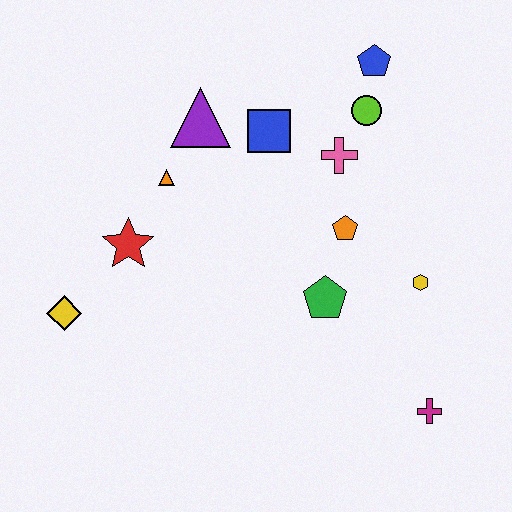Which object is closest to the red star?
The orange triangle is closest to the red star.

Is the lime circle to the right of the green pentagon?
Yes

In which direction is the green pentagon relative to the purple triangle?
The green pentagon is below the purple triangle.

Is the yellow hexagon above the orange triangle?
No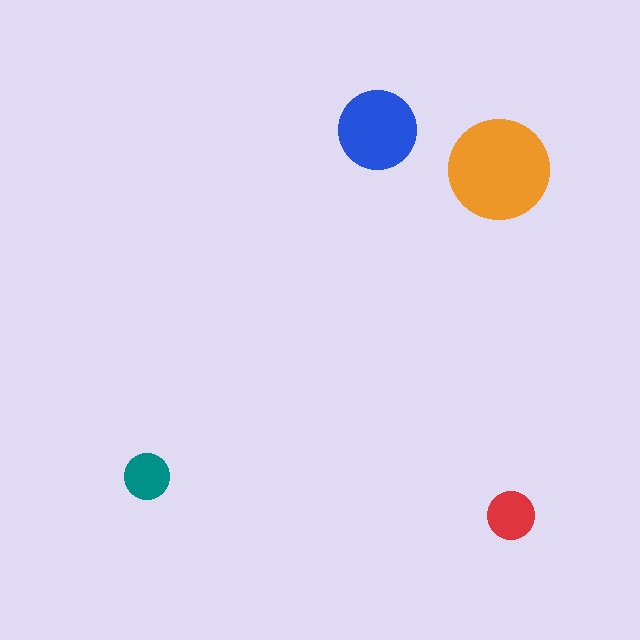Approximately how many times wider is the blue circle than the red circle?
About 1.5 times wider.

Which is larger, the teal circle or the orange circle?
The orange one.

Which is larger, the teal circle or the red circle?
The red one.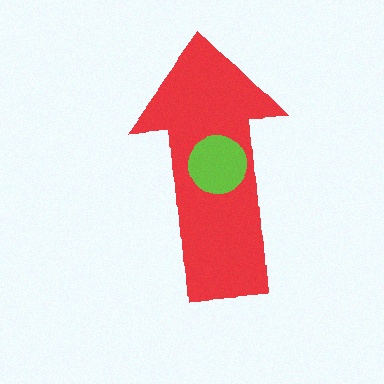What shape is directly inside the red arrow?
The lime circle.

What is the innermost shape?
The lime circle.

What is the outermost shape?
The red arrow.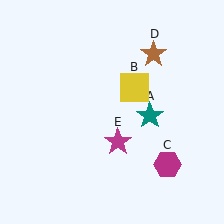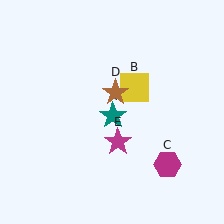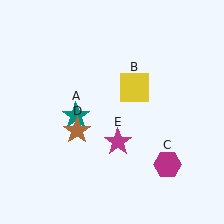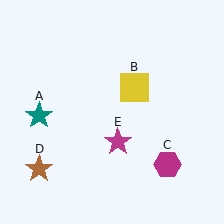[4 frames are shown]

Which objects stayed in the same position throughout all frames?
Yellow square (object B) and magenta hexagon (object C) and magenta star (object E) remained stationary.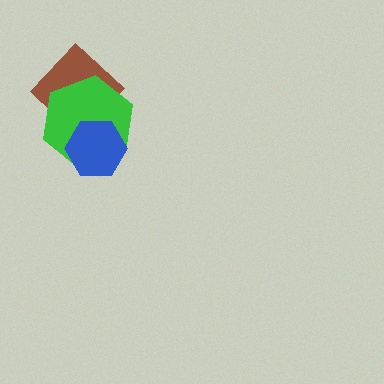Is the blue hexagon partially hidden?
No, no other shape covers it.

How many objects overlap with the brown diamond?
1 object overlaps with the brown diamond.